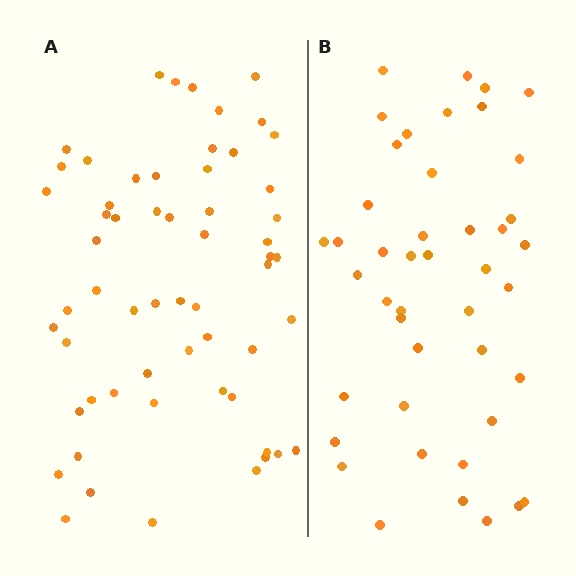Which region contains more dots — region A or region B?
Region A (the left region) has more dots.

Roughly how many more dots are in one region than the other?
Region A has approximately 15 more dots than region B.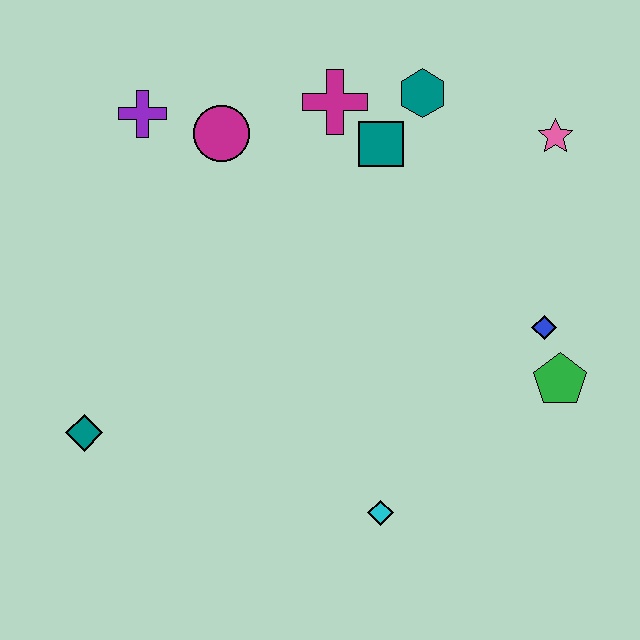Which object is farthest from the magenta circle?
The green pentagon is farthest from the magenta circle.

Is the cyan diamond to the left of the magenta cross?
No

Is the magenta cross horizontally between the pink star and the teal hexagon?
No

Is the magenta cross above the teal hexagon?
No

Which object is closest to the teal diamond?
The cyan diamond is closest to the teal diamond.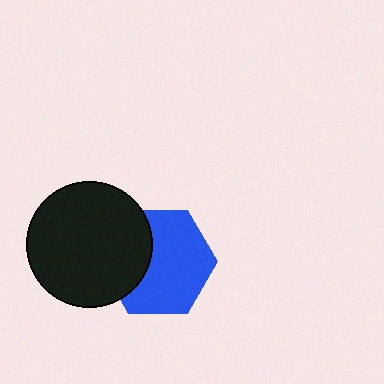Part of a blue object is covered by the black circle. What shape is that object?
It is a hexagon.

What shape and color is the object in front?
The object in front is a black circle.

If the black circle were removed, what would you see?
You would see the complete blue hexagon.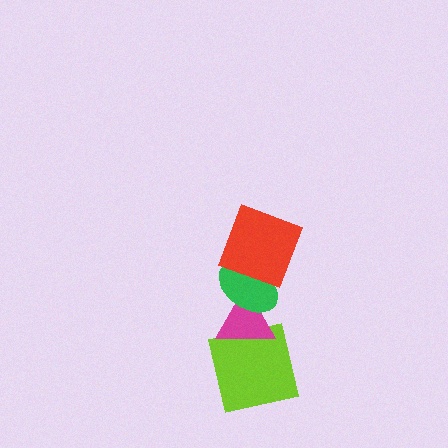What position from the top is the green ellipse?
The green ellipse is 2nd from the top.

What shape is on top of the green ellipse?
The red square is on top of the green ellipse.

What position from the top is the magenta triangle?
The magenta triangle is 3rd from the top.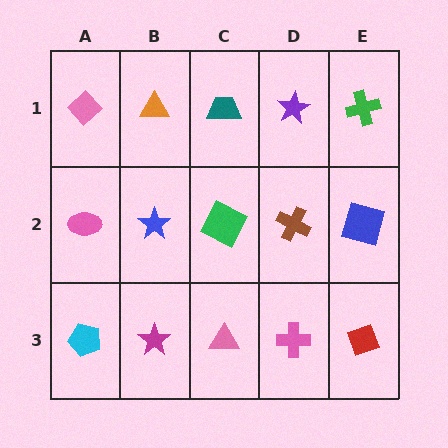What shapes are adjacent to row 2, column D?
A purple star (row 1, column D), a pink cross (row 3, column D), a green square (row 2, column C), a blue square (row 2, column E).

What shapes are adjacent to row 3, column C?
A green square (row 2, column C), a magenta star (row 3, column B), a pink cross (row 3, column D).